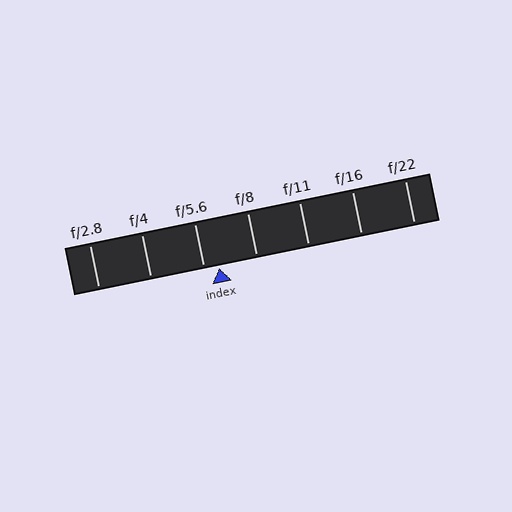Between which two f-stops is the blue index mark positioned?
The index mark is between f/5.6 and f/8.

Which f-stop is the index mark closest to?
The index mark is closest to f/5.6.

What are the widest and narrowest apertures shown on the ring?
The widest aperture shown is f/2.8 and the narrowest is f/22.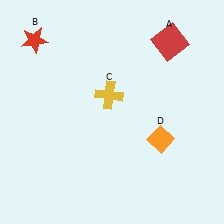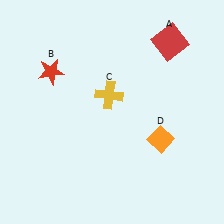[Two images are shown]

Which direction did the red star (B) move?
The red star (B) moved down.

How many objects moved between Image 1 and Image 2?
1 object moved between the two images.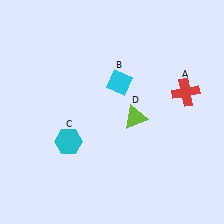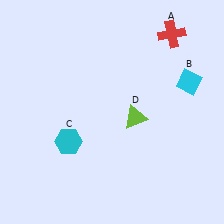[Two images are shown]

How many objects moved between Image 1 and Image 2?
2 objects moved between the two images.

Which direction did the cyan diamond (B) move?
The cyan diamond (B) moved right.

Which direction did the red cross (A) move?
The red cross (A) moved up.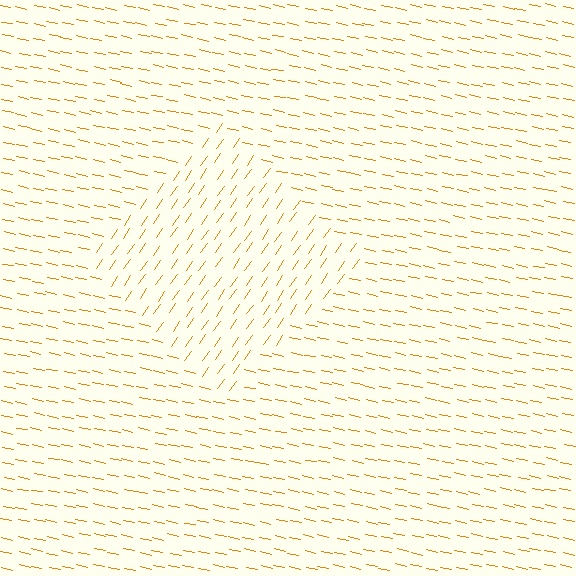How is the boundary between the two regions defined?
The boundary is defined purely by a change in line orientation (approximately 68 degrees difference). All lines are the same color and thickness.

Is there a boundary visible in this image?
Yes, there is a texture boundary formed by a change in line orientation.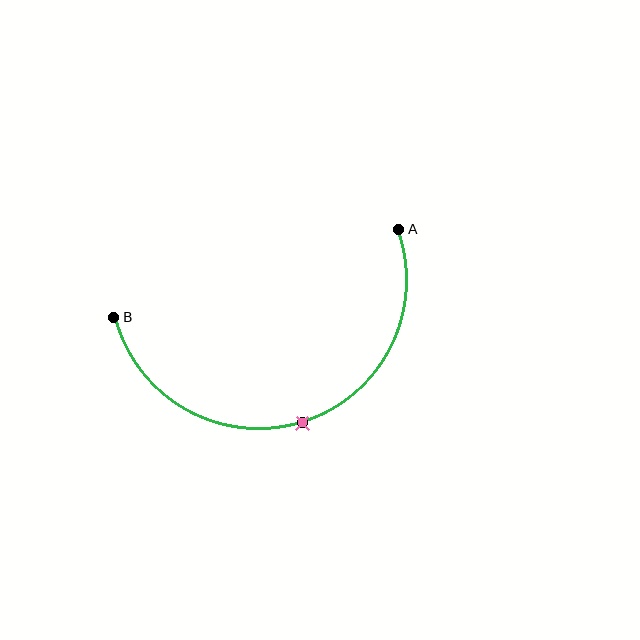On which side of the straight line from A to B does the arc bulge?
The arc bulges below the straight line connecting A and B.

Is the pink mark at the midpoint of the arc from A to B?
Yes. The pink mark lies on the arc at equal arc-length from both A and B — it is the arc midpoint.